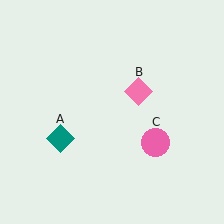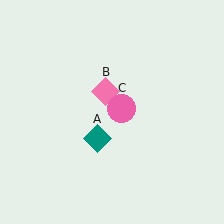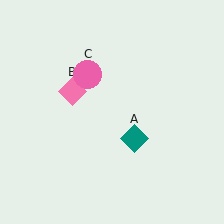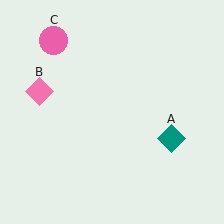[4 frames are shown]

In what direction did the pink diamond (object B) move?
The pink diamond (object B) moved left.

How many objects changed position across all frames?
3 objects changed position: teal diamond (object A), pink diamond (object B), pink circle (object C).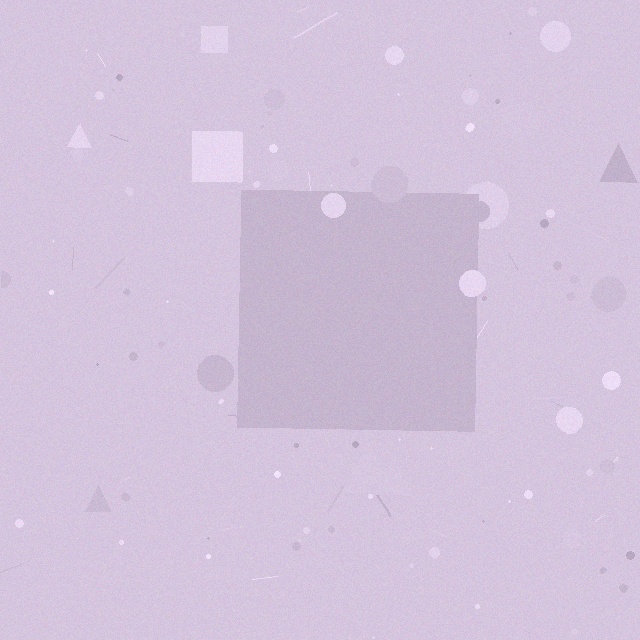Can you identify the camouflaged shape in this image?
The camouflaged shape is a square.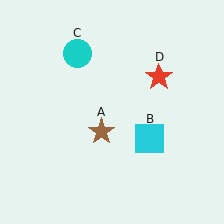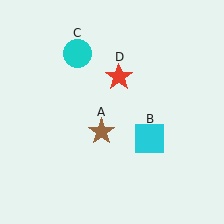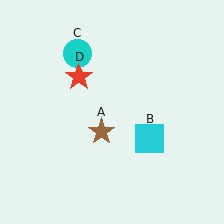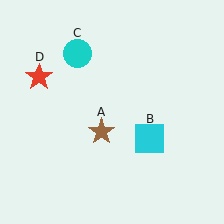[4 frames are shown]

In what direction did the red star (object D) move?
The red star (object D) moved left.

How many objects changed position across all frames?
1 object changed position: red star (object D).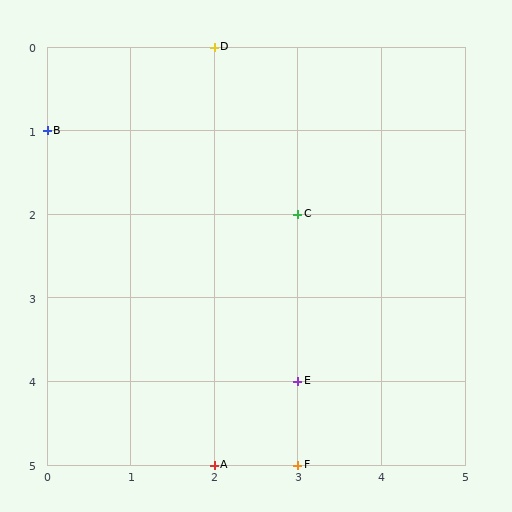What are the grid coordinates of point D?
Point D is at grid coordinates (2, 0).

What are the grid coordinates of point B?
Point B is at grid coordinates (0, 1).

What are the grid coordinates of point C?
Point C is at grid coordinates (3, 2).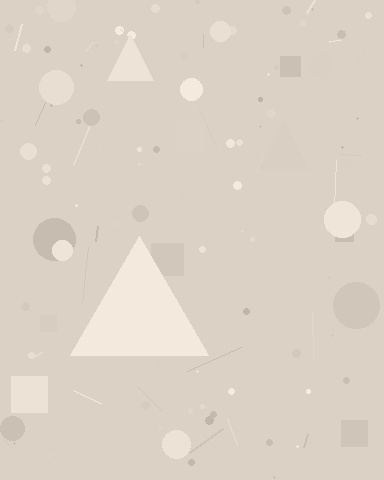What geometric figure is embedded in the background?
A triangle is embedded in the background.